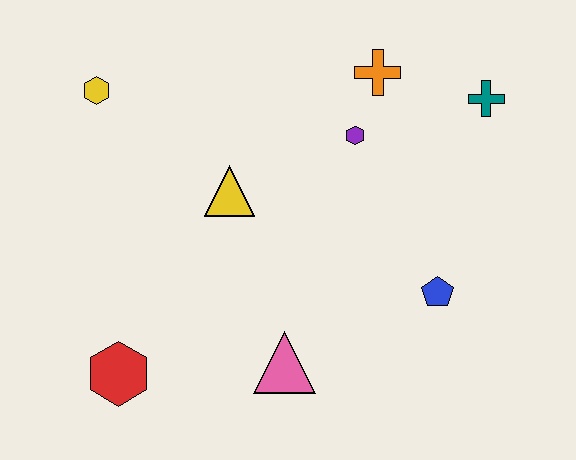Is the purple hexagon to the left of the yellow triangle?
No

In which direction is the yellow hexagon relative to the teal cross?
The yellow hexagon is to the left of the teal cross.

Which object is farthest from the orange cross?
The red hexagon is farthest from the orange cross.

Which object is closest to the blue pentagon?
The pink triangle is closest to the blue pentagon.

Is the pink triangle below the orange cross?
Yes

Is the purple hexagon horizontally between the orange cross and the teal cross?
No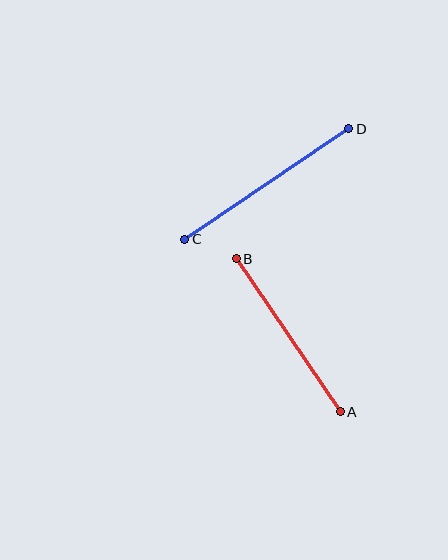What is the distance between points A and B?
The distance is approximately 185 pixels.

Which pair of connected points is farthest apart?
Points C and D are farthest apart.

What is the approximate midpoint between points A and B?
The midpoint is at approximately (288, 335) pixels.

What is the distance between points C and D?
The distance is approximately 198 pixels.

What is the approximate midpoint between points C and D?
The midpoint is at approximately (267, 184) pixels.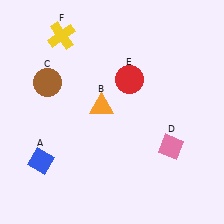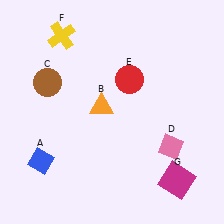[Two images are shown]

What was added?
A magenta square (G) was added in Image 2.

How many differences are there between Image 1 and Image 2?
There is 1 difference between the two images.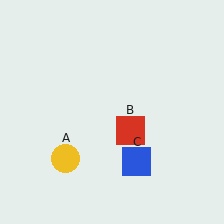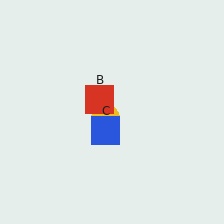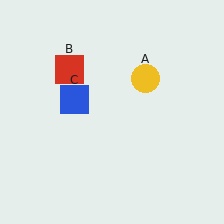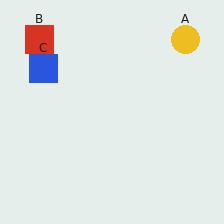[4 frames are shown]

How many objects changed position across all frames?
3 objects changed position: yellow circle (object A), red square (object B), blue square (object C).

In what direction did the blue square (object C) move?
The blue square (object C) moved up and to the left.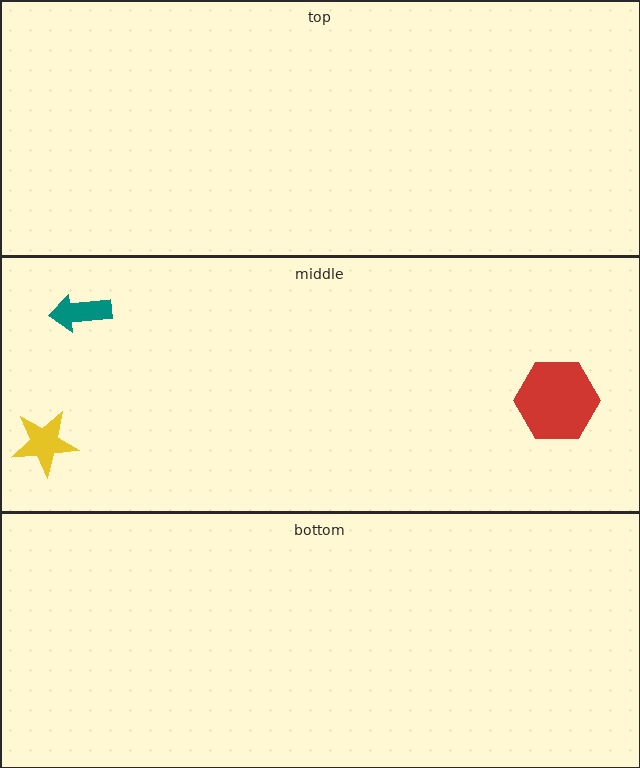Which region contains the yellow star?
The middle region.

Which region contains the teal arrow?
The middle region.